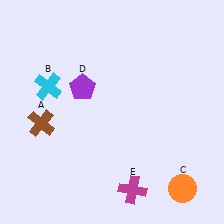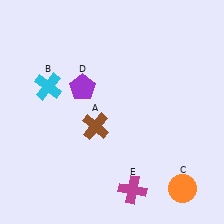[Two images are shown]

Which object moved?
The brown cross (A) moved right.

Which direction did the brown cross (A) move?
The brown cross (A) moved right.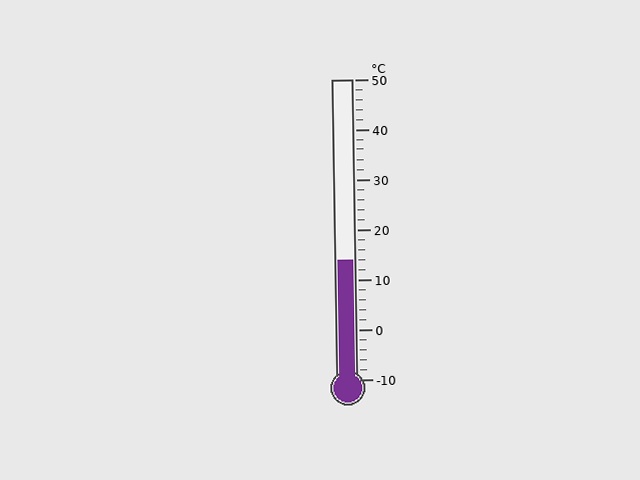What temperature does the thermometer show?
The thermometer shows approximately 14°C.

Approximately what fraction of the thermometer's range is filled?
The thermometer is filled to approximately 40% of its range.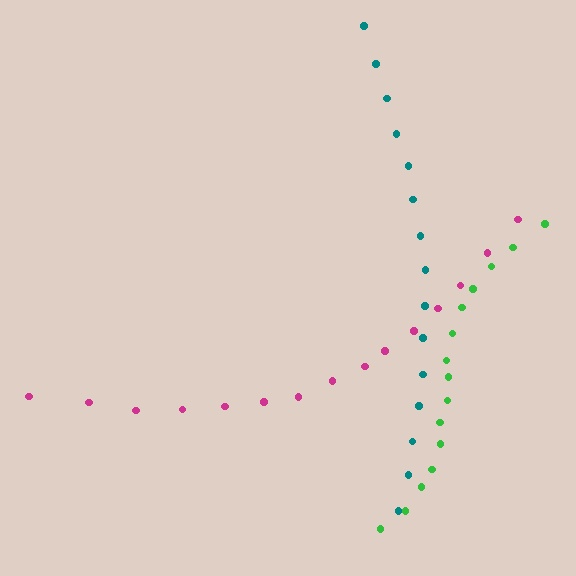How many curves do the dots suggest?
There are 3 distinct paths.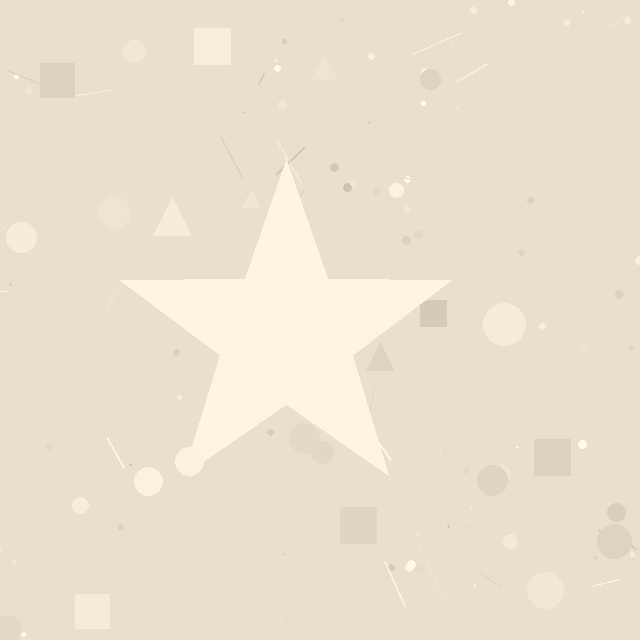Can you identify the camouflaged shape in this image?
The camouflaged shape is a star.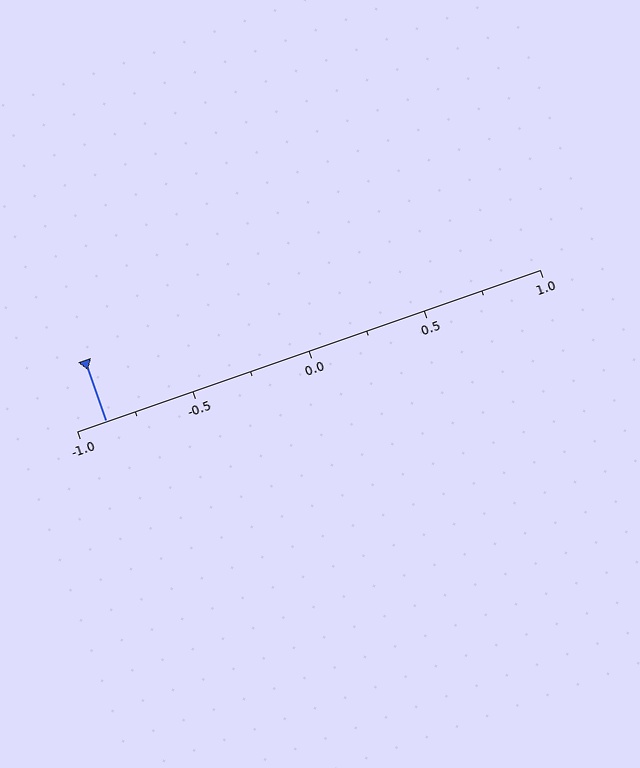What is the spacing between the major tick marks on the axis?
The major ticks are spaced 0.5 apart.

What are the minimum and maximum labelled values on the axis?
The axis runs from -1.0 to 1.0.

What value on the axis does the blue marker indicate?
The marker indicates approximately -0.88.